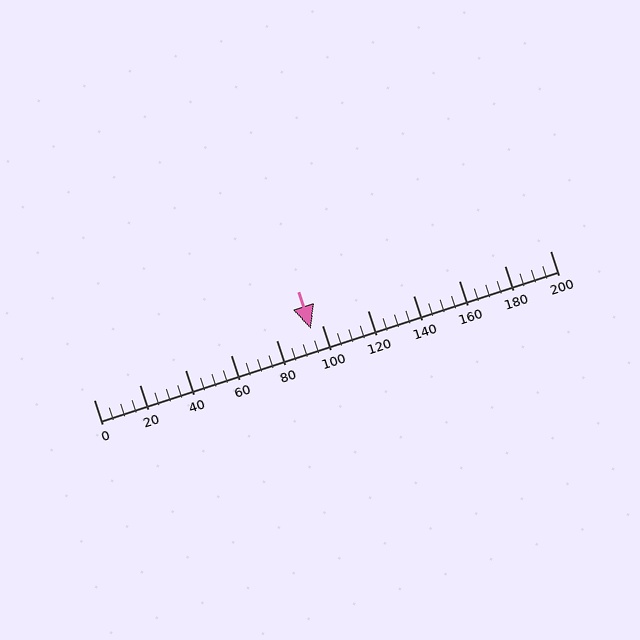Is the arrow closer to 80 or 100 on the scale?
The arrow is closer to 100.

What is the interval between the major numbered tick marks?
The major tick marks are spaced 20 units apart.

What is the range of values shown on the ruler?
The ruler shows values from 0 to 200.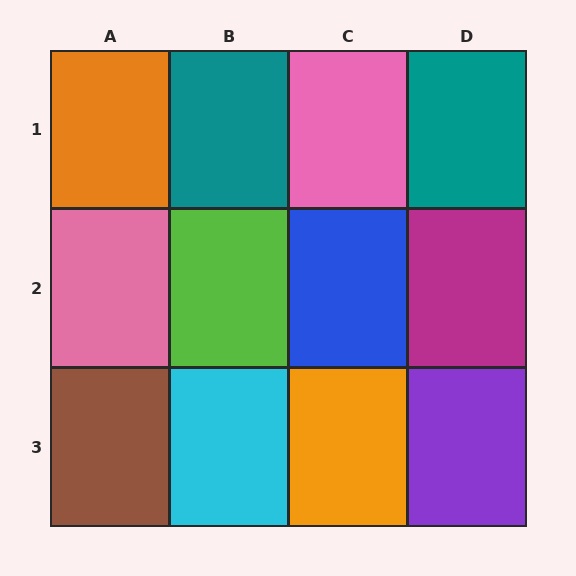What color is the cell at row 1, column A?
Orange.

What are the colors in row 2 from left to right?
Pink, lime, blue, magenta.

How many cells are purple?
1 cell is purple.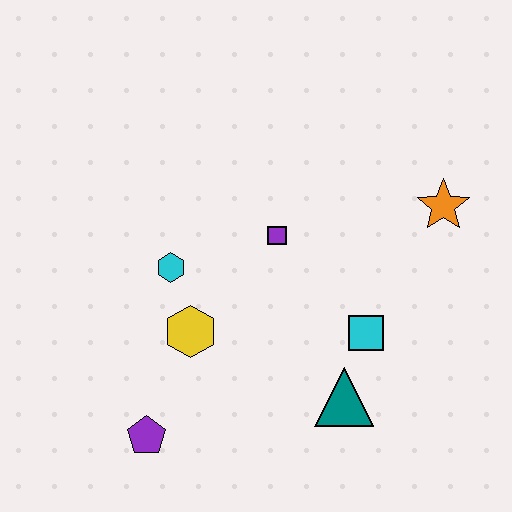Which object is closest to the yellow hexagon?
The cyan hexagon is closest to the yellow hexagon.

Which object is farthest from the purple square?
The purple pentagon is farthest from the purple square.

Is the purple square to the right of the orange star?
No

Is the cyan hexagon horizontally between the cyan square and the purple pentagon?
Yes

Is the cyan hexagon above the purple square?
No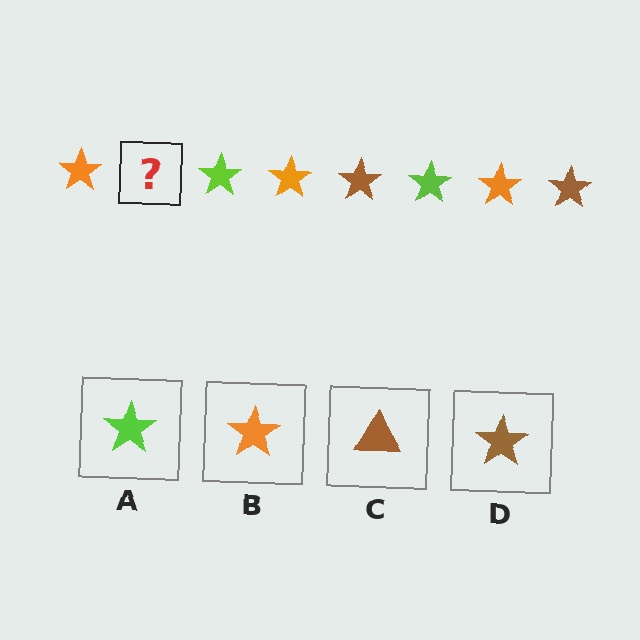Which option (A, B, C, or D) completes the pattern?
D.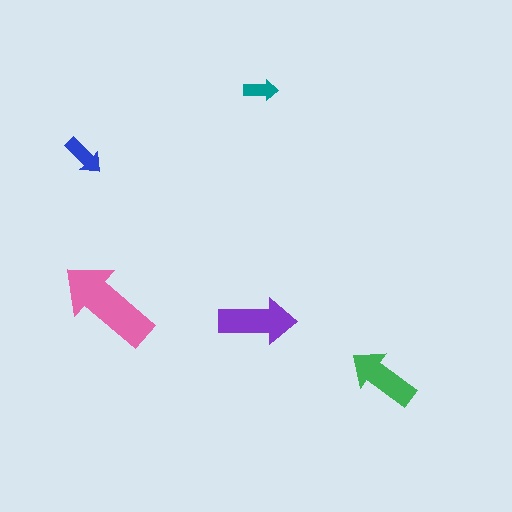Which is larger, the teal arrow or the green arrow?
The green one.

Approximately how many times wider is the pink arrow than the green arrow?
About 1.5 times wider.